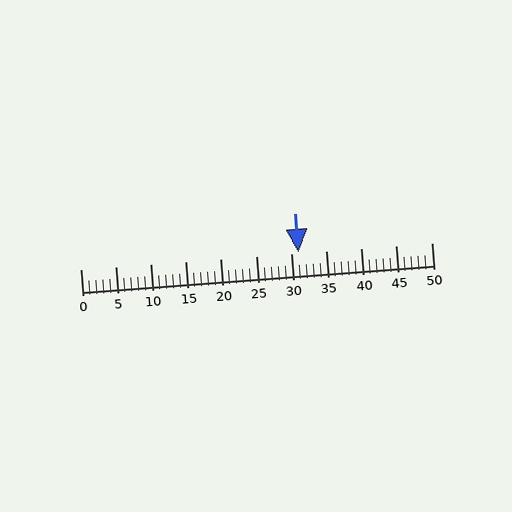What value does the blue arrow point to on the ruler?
The blue arrow points to approximately 31.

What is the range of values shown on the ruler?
The ruler shows values from 0 to 50.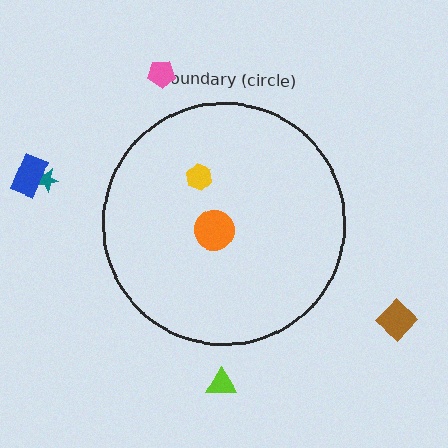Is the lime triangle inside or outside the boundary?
Outside.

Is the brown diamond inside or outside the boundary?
Outside.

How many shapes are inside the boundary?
2 inside, 5 outside.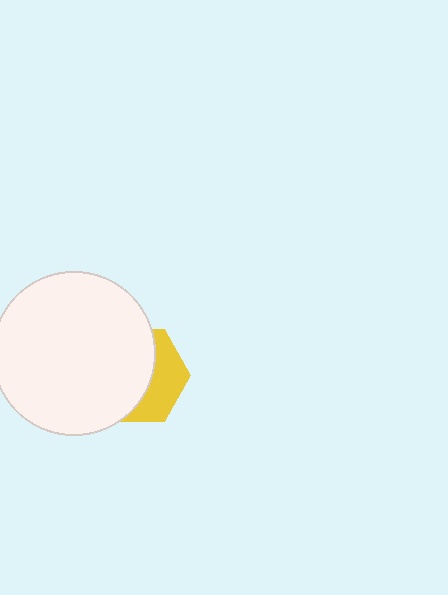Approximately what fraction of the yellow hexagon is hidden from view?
Roughly 62% of the yellow hexagon is hidden behind the white circle.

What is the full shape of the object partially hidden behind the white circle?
The partially hidden object is a yellow hexagon.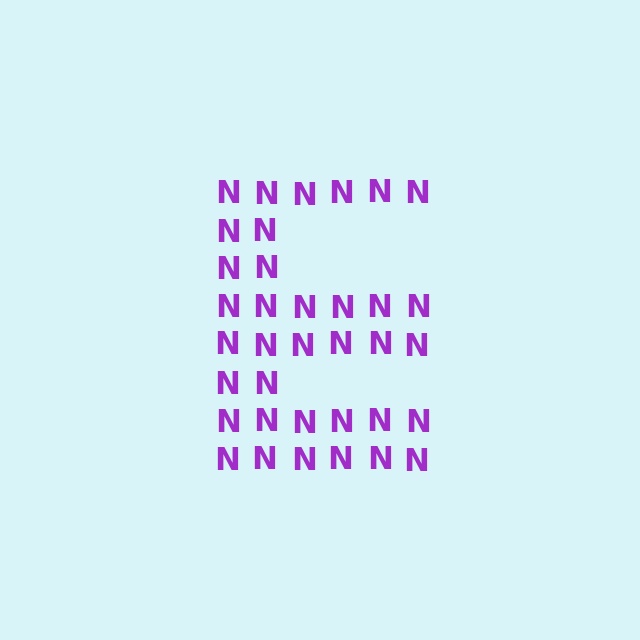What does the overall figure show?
The overall figure shows the letter E.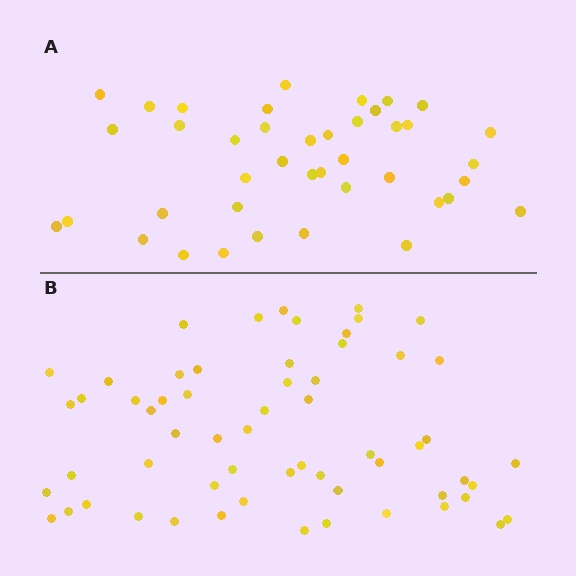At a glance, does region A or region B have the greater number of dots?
Region B (the bottom region) has more dots.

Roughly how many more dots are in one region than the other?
Region B has approximately 20 more dots than region A.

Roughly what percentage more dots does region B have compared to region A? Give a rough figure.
About 45% more.